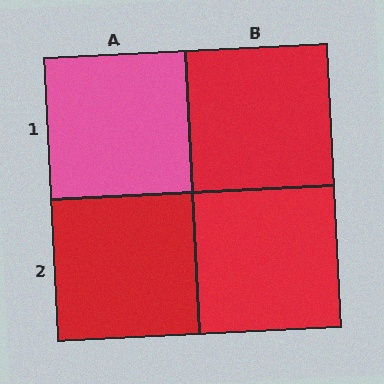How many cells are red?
3 cells are red.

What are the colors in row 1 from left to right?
Pink, red.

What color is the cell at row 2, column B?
Red.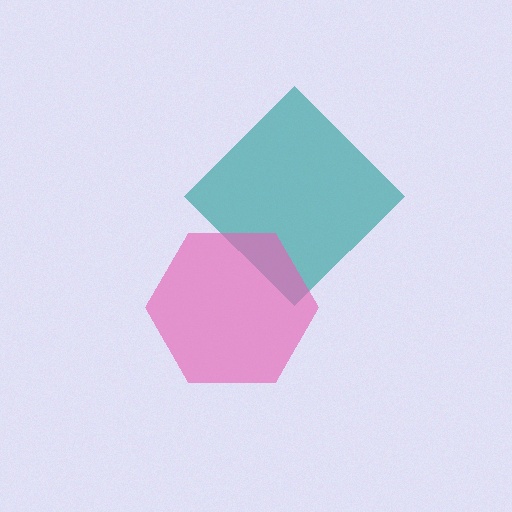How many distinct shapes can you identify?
There are 2 distinct shapes: a teal diamond, a pink hexagon.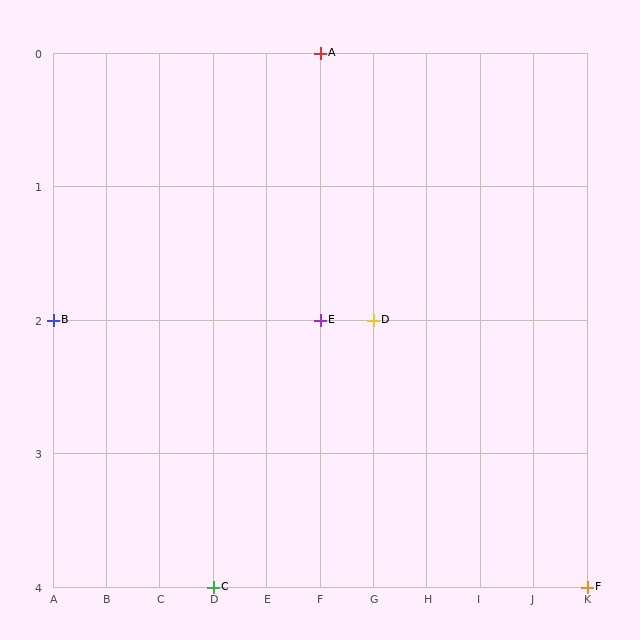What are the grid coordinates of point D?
Point D is at grid coordinates (G, 2).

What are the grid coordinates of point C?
Point C is at grid coordinates (D, 4).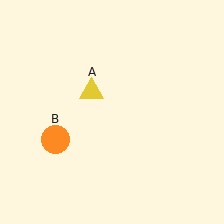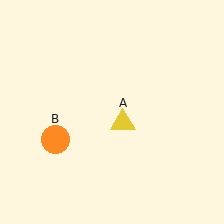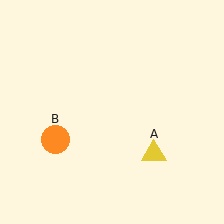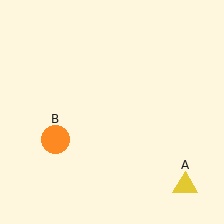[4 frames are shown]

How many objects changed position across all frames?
1 object changed position: yellow triangle (object A).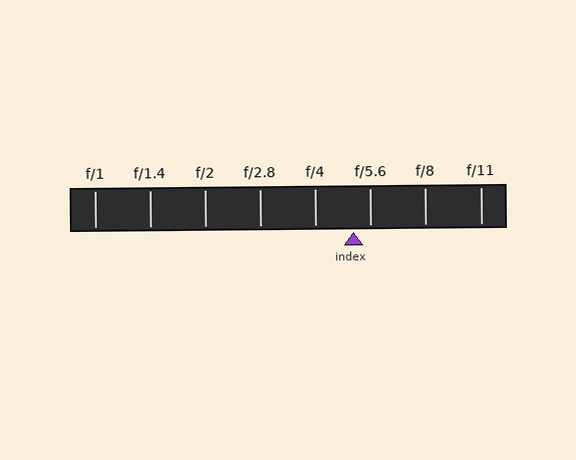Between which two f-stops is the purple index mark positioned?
The index mark is between f/4 and f/5.6.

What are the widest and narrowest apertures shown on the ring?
The widest aperture shown is f/1 and the narrowest is f/11.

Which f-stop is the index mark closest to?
The index mark is closest to f/5.6.